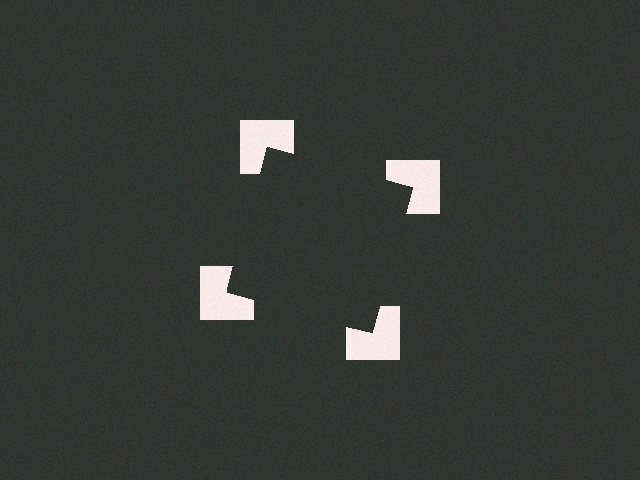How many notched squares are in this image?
There are 4 — one at each vertex of the illusory square.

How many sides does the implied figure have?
4 sides.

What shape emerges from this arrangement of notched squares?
An illusory square — its edges are inferred from the aligned wedge cuts in the notched squares, not physically drawn.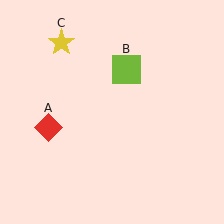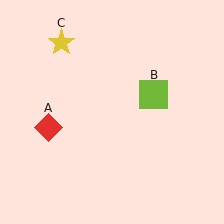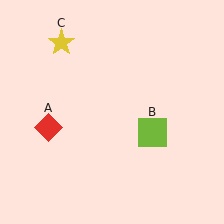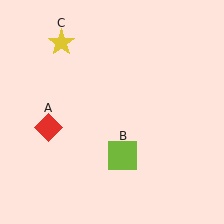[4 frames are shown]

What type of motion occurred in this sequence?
The lime square (object B) rotated clockwise around the center of the scene.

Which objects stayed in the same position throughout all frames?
Red diamond (object A) and yellow star (object C) remained stationary.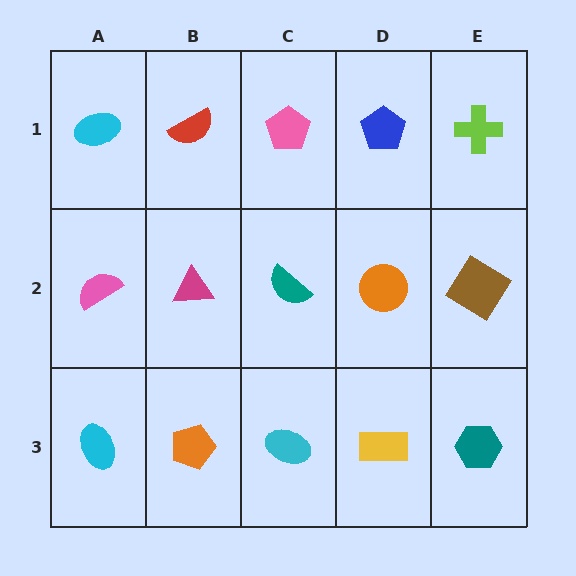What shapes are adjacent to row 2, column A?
A cyan ellipse (row 1, column A), a cyan ellipse (row 3, column A), a magenta triangle (row 2, column B).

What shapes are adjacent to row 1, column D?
An orange circle (row 2, column D), a pink pentagon (row 1, column C), a lime cross (row 1, column E).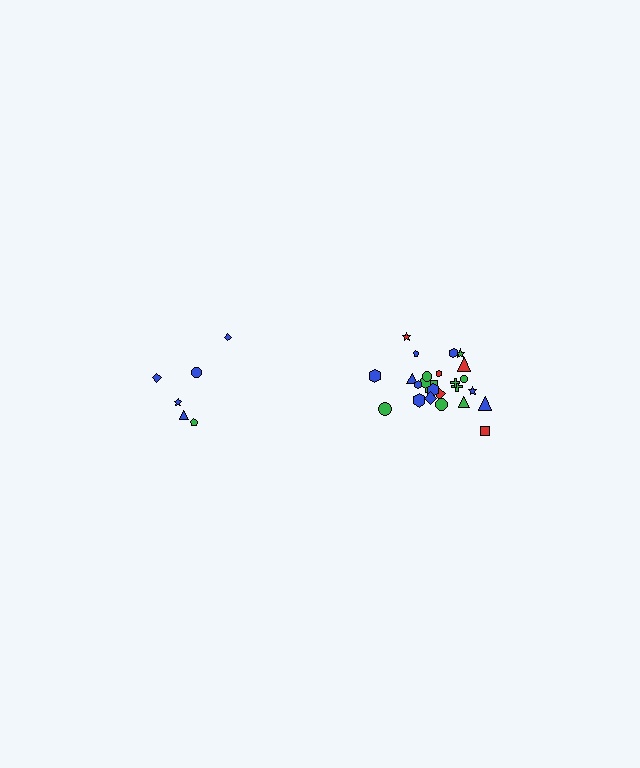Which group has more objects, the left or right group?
The right group.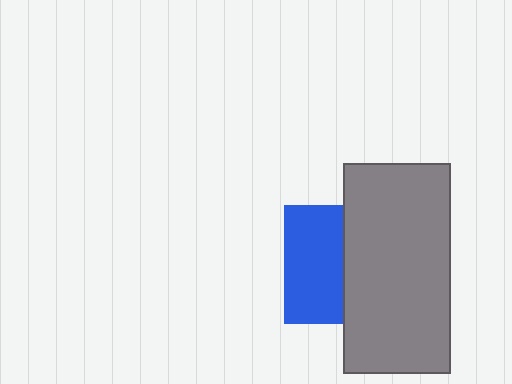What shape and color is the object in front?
The object in front is a gray rectangle.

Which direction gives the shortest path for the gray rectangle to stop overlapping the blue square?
Moving right gives the shortest separation.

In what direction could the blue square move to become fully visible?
The blue square could move left. That would shift it out from behind the gray rectangle entirely.